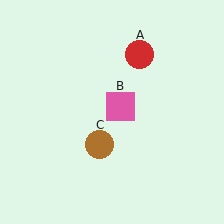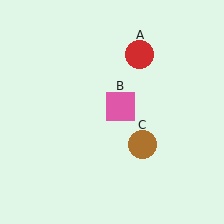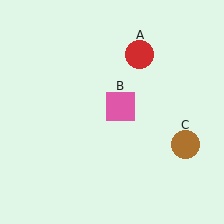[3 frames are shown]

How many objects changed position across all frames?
1 object changed position: brown circle (object C).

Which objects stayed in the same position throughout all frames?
Red circle (object A) and pink square (object B) remained stationary.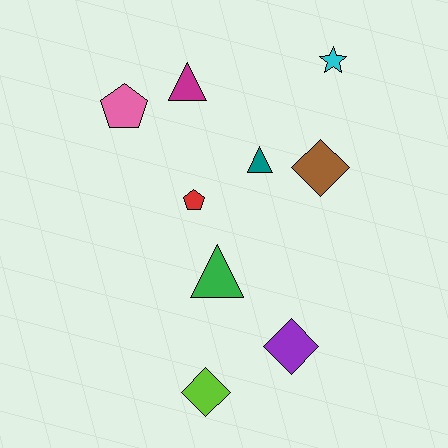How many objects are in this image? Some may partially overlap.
There are 9 objects.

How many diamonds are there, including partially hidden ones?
There are 3 diamonds.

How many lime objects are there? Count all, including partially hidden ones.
There is 1 lime object.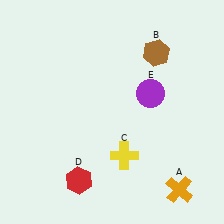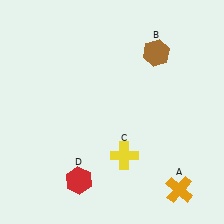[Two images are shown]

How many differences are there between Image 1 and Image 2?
There is 1 difference between the two images.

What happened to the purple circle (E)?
The purple circle (E) was removed in Image 2. It was in the top-right area of Image 1.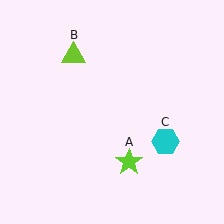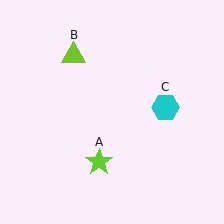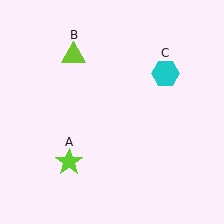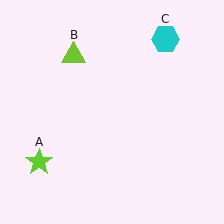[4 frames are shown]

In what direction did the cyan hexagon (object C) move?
The cyan hexagon (object C) moved up.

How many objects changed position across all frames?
2 objects changed position: lime star (object A), cyan hexagon (object C).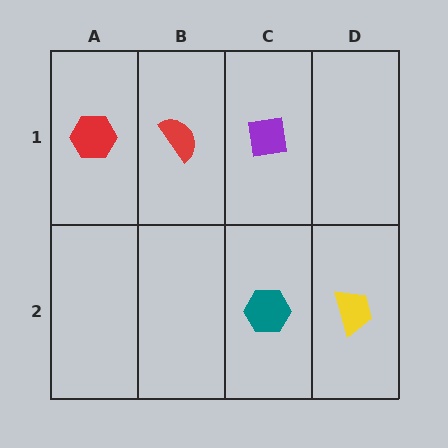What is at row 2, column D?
A yellow trapezoid.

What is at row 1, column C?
A purple square.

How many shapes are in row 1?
3 shapes.